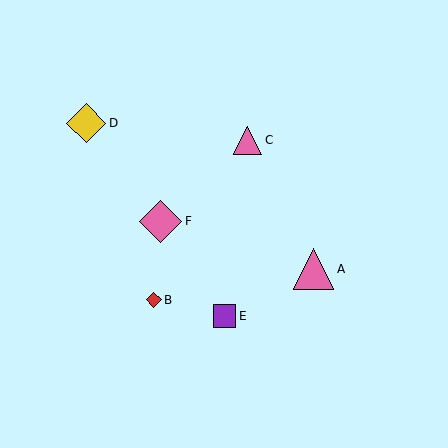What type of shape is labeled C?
Shape C is a pink triangle.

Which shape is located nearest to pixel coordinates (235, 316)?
The purple square (labeled E) at (225, 316) is nearest to that location.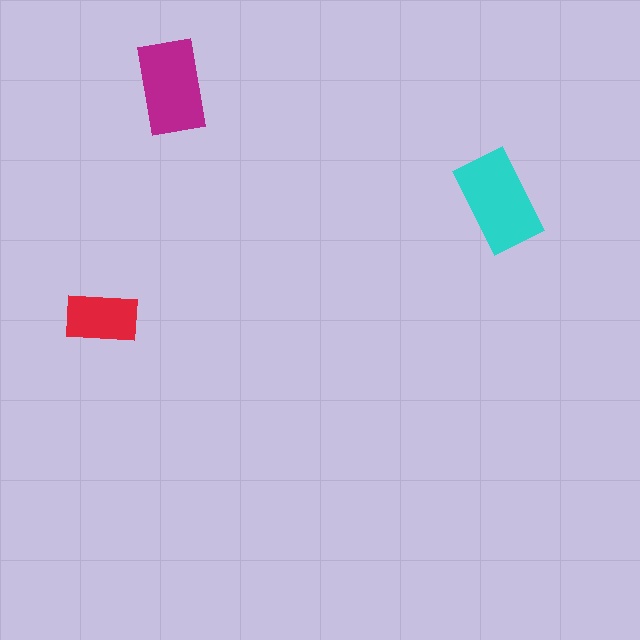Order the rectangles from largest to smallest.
the cyan one, the magenta one, the red one.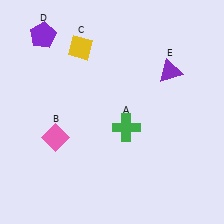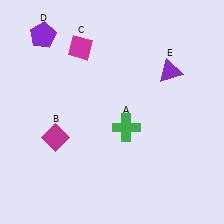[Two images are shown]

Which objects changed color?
B changed from pink to magenta. C changed from yellow to magenta.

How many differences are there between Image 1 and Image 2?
There are 2 differences between the two images.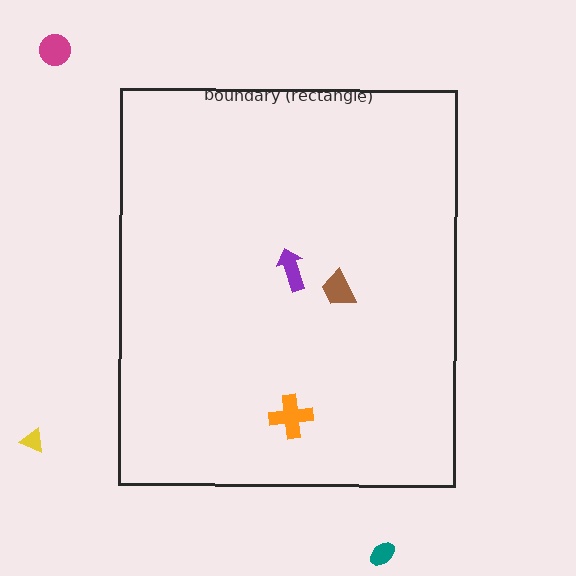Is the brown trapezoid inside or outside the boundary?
Inside.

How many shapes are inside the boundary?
3 inside, 3 outside.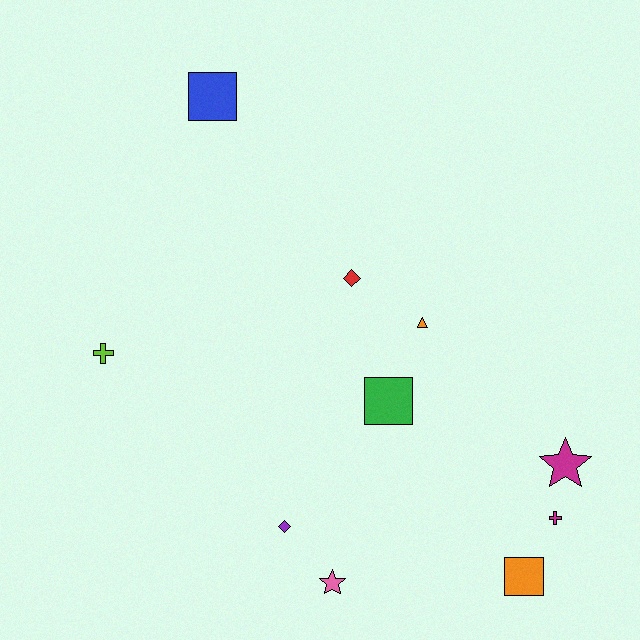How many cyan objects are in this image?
There are no cyan objects.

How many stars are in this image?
There are 2 stars.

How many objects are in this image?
There are 10 objects.